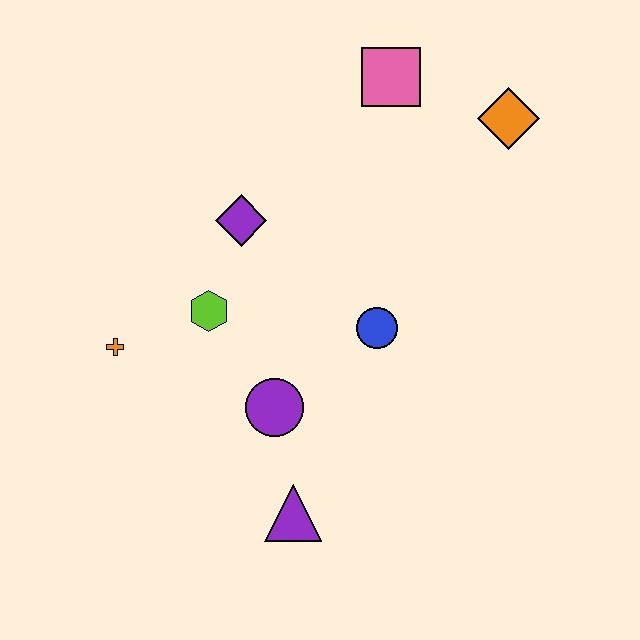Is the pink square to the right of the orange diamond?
No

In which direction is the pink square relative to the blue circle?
The pink square is above the blue circle.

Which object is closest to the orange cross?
The lime hexagon is closest to the orange cross.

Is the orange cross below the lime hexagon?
Yes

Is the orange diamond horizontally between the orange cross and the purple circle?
No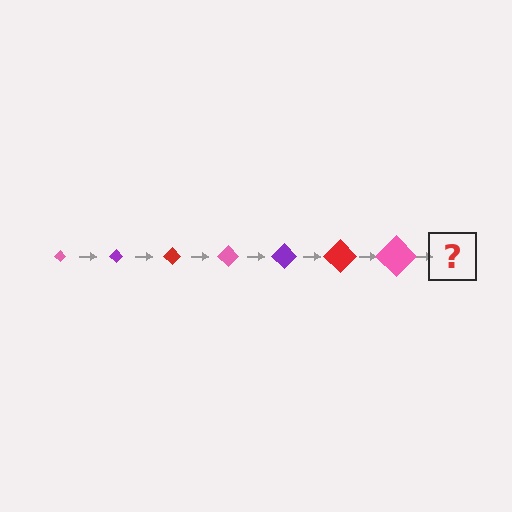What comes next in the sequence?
The next element should be a purple diamond, larger than the previous one.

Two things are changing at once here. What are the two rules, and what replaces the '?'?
The two rules are that the diamond grows larger each step and the color cycles through pink, purple, and red. The '?' should be a purple diamond, larger than the previous one.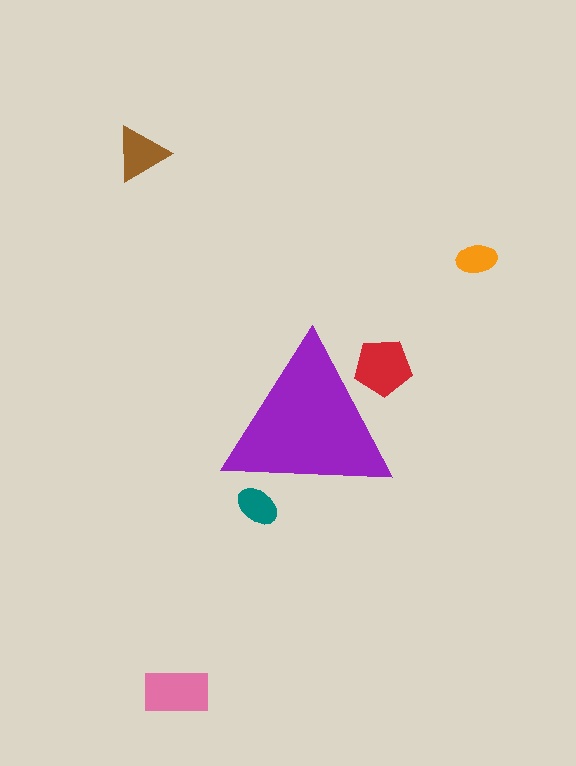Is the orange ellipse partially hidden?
No, the orange ellipse is fully visible.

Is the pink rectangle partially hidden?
No, the pink rectangle is fully visible.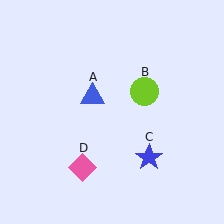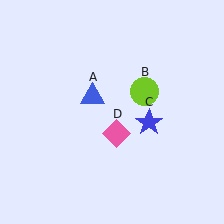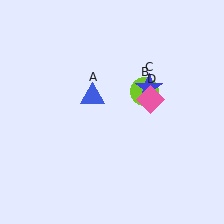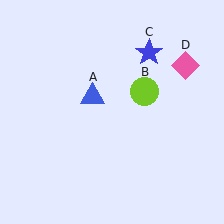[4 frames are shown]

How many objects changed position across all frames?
2 objects changed position: blue star (object C), pink diamond (object D).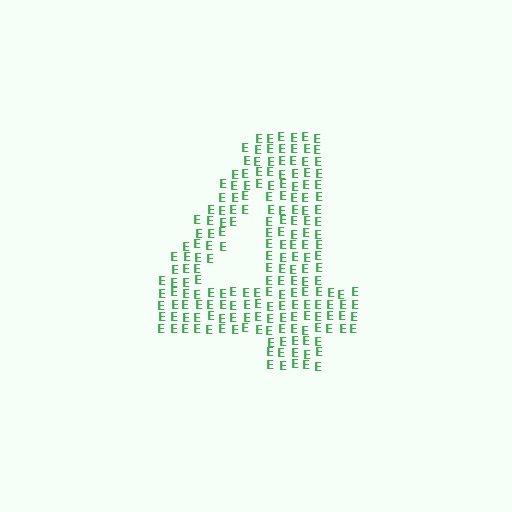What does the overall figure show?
The overall figure shows the digit 4.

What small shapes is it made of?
It is made of small letter E's.